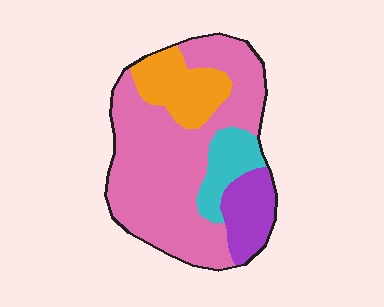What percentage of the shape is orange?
Orange takes up less than a sixth of the shape.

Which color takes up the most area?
Pink, at roughly 60%.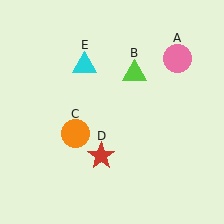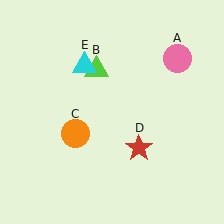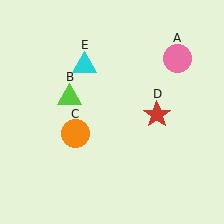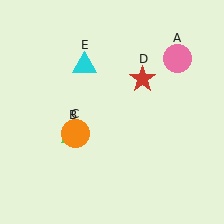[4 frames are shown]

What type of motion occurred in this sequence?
The lime triangle (object B), red star (object D) rotated counterclockwise around the center of the scene.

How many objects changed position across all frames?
2 objects changed position: lime triangle (object B), red star (object D).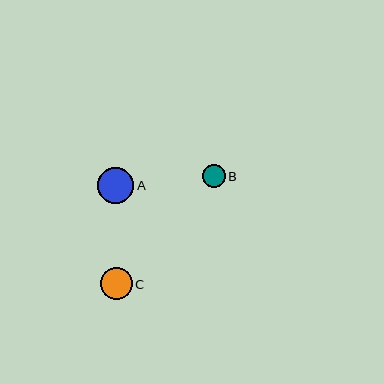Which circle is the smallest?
Circle B is the smallest with a size of approximately 23 pixels.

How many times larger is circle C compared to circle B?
Circle C is approximately 1.4 times the size of circle B.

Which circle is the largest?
Circle A is the largest with a size of approximately 36 pixels.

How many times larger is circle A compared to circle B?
Circle A is approximately 1.6 times the size of circle B.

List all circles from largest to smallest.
From largest to smallest: A, C, B.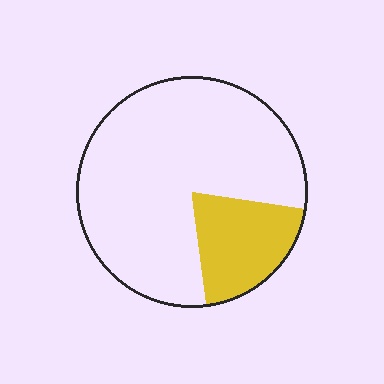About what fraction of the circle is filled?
About one fifth (1/5).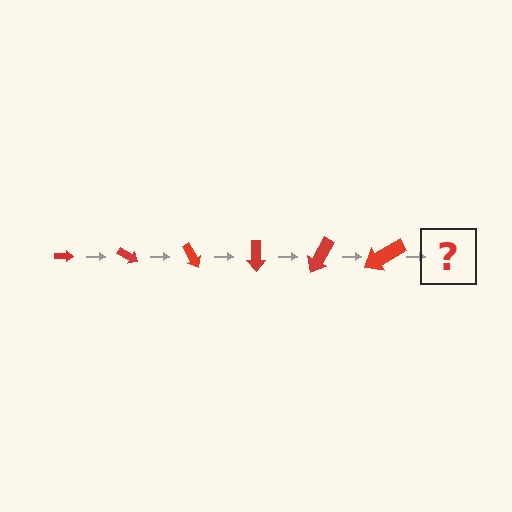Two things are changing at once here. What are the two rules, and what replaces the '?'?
The two rules are that the arrow grows larger each step and it rotates 30 degrees each step. The '?' should be an arrow, larger than the previous one and rotated 180 degrees from the start.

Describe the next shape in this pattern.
It should be an arrow, larger than the previous one and rotated 180 degrees from the start.